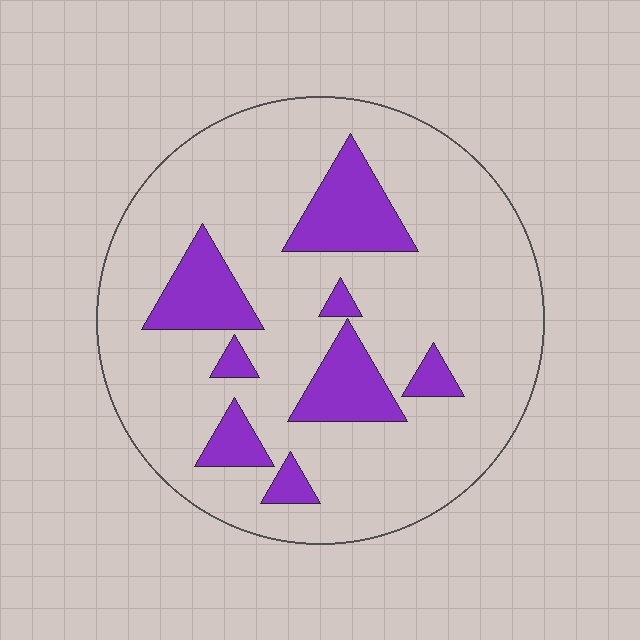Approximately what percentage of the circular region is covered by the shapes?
Approximately 20%.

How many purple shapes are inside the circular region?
8.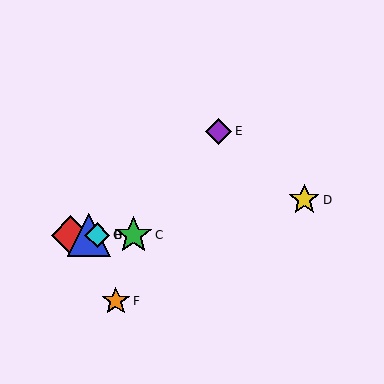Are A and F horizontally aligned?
No, A is at y≈235 and F is at y≈301.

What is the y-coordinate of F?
Object F is at y≈301.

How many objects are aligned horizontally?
4 objects (A, B, C, G) are aligned horizontally.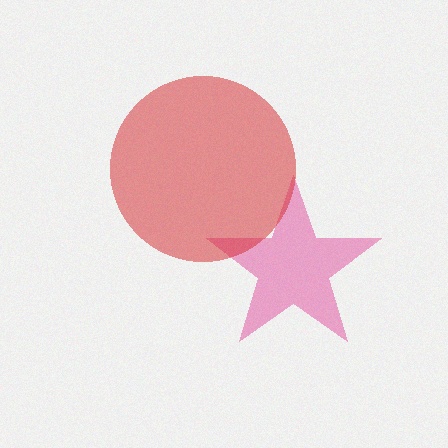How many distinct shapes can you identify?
There are 2 distinct shapes: a pink star, a red circle.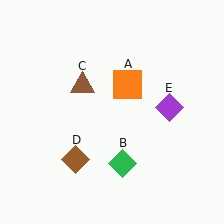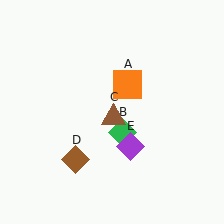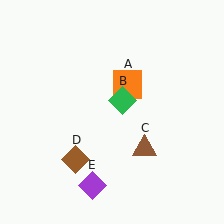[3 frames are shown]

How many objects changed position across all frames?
3 objects changed position: green diamond (object B), brown triangle (object C), purple diamond (object E).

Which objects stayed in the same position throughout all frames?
Orange square (object A) and brown diamond (object D) remained stationary.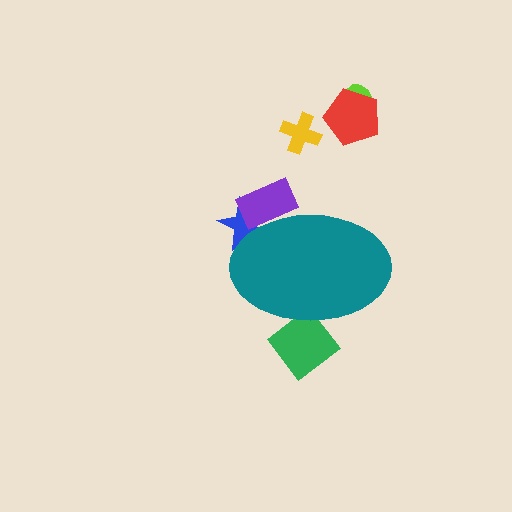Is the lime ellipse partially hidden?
No, the lime ellipse is fully visible.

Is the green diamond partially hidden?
Yes, the green diamond is partially hidden behind the teal ellipse.